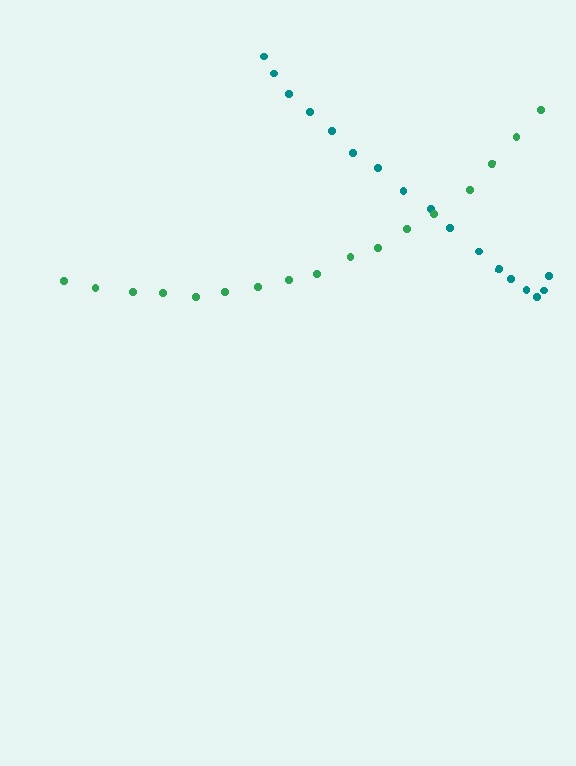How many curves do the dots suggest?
There are 2 distinct paths.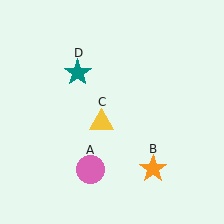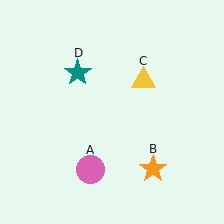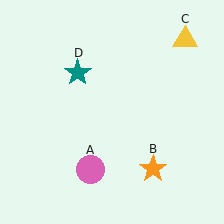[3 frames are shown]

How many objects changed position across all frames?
1 object changed position: yellow triangle (object C).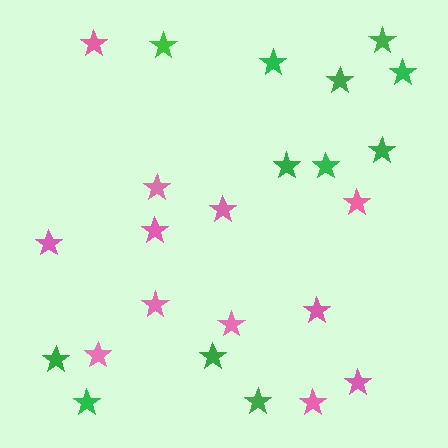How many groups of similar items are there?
There are 2 groups: one group of pink stars (12) and one group of green stars (12).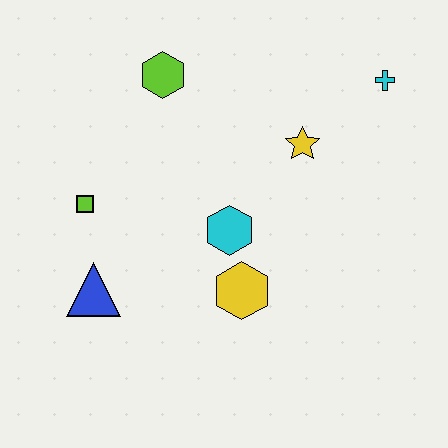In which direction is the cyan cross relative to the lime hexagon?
The cyan cross is to the right of the lime hexagon.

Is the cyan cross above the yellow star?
Yes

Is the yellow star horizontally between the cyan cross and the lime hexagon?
Yes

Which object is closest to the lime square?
The blue triangle is closest to the lime square.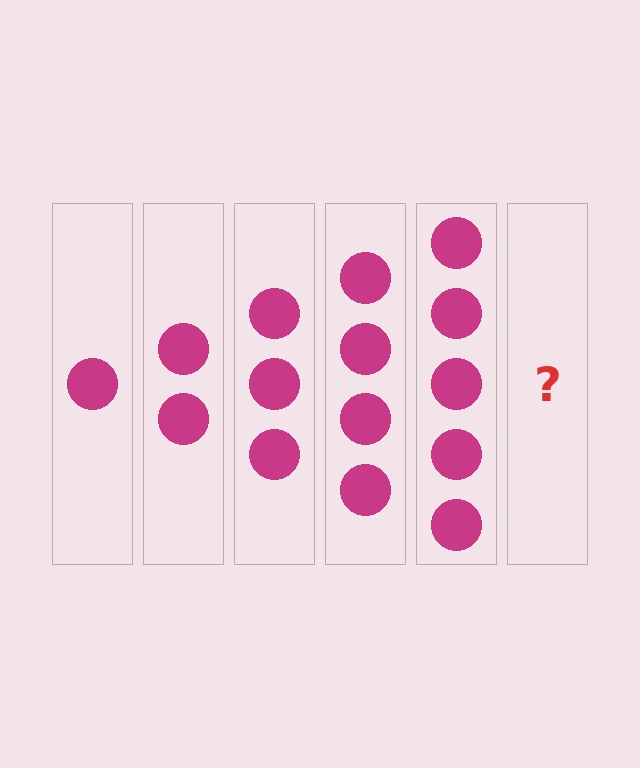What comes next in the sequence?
The next element should be 6 circles.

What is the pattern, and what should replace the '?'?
The pattern is that each step adds one more circle. The '?' should be 6 circles.